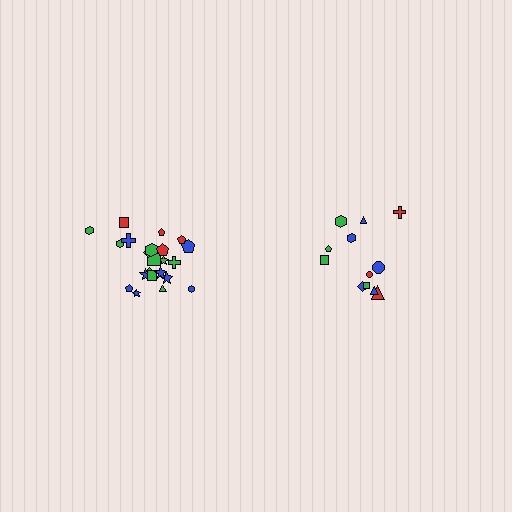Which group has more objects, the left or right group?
The left group.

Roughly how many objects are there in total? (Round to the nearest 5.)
Roughly 35 objects in total.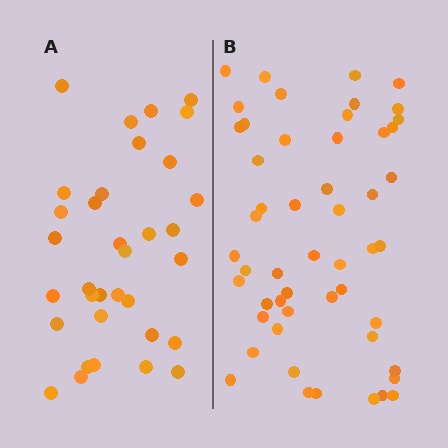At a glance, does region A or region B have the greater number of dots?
Region B (the right region) has more dots.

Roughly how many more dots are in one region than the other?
Region B has approximately 20 more dots than region A.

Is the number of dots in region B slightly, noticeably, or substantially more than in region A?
Region B has substantially more. The ratio is roughly 1.5 to 1.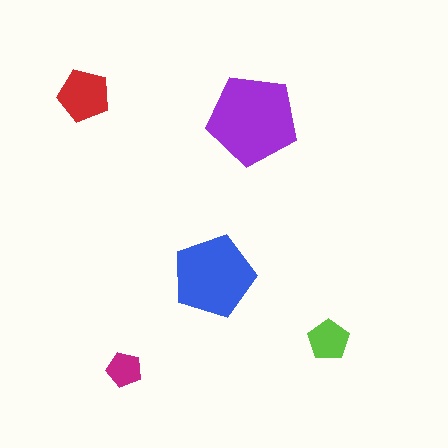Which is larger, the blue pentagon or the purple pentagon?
The purple one.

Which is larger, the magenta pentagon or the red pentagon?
The red one.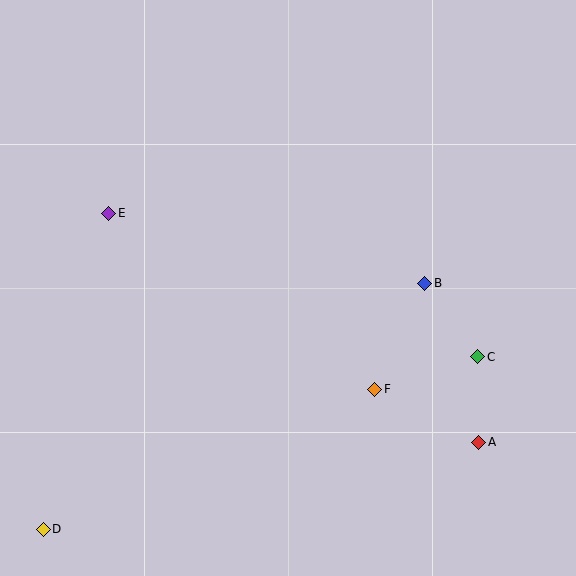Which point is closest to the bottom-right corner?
Point A is closest to the bottom-right corner.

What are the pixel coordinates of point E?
Point E is at (109, 213).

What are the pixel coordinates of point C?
Point C is at (477, 357).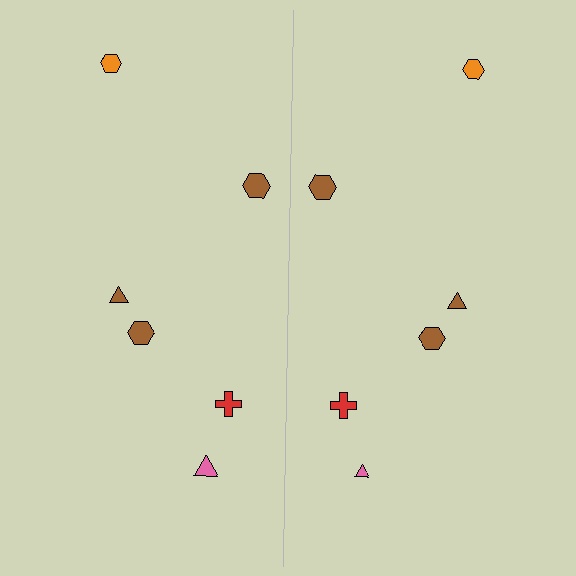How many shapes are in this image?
There are 12 shapes in this image.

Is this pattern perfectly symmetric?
No, the pattern is not perfectly symmetric. The pink triangle on the right side has a different size than its mirror counterpart.